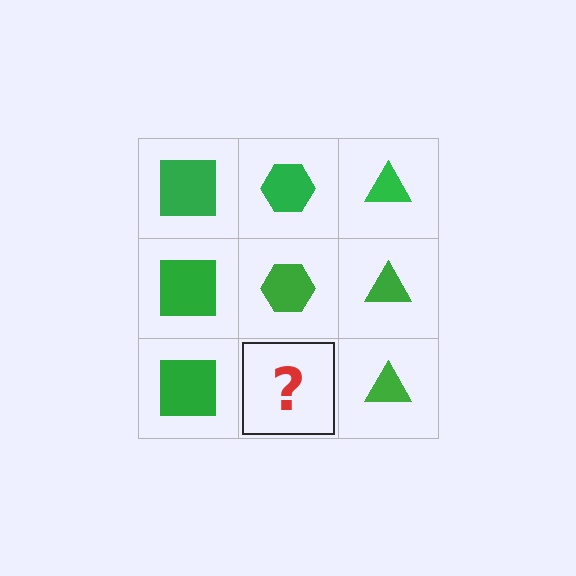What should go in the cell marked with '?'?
The missing cell should contain a green hexagon.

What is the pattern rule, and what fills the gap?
The rule is that each column has a consistent shape. The gap should be filled with a green hexagon.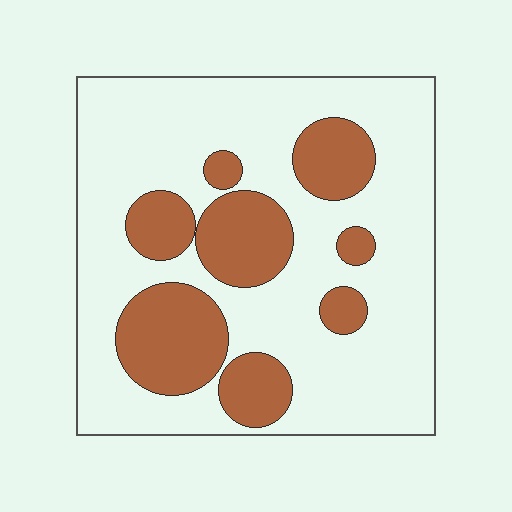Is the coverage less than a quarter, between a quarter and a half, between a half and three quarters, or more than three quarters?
Between a quarter and a half.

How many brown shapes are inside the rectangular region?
8.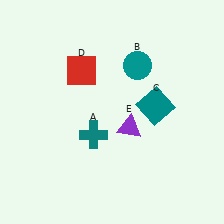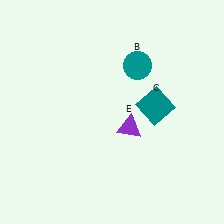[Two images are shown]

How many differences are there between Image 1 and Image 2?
There are 2 differences between the two images.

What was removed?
The red square (D), the teal cross (A) were removed in Image 2.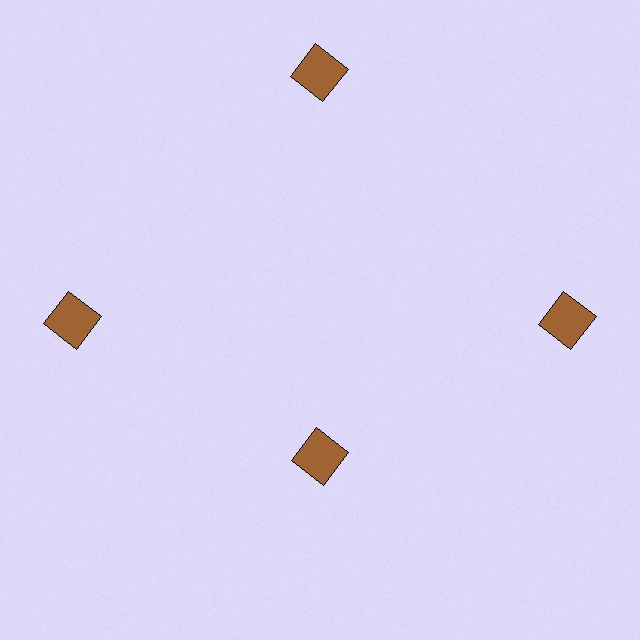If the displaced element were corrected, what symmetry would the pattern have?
It would have 4-fold rotational symmetry — the pattern would map onto itself every 90 degrees.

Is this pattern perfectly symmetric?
No. The 4 brown squares are arranged in a ring, but one element near the 6 o'clock position is pulled inward toward the center, breaking the 4-fold rotational symmetry.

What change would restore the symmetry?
The symmetry would be restored by moving it outward, back onto the ring so that all 4 squares sit at equal angles and equal distance from the center.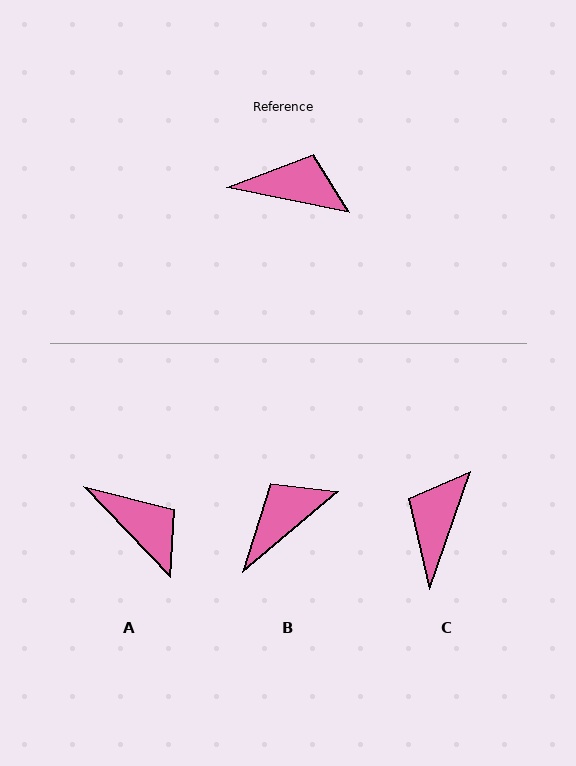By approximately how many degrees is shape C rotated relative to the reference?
Approximately 82 degrees counter-clockwise.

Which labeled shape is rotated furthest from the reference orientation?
C, about 82 degrees away.